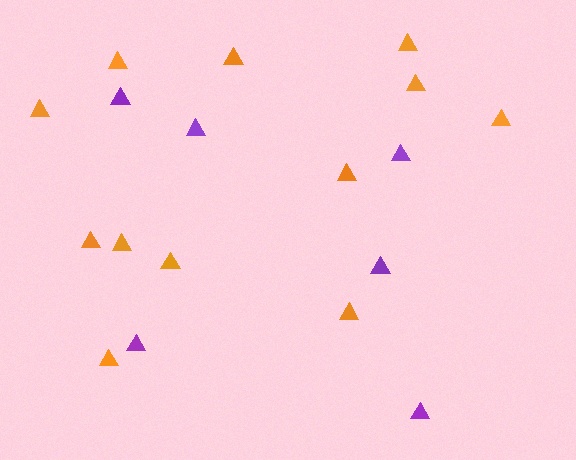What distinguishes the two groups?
There are 2 groups: one group of orange triangles (12) and one group of purple triangles (6).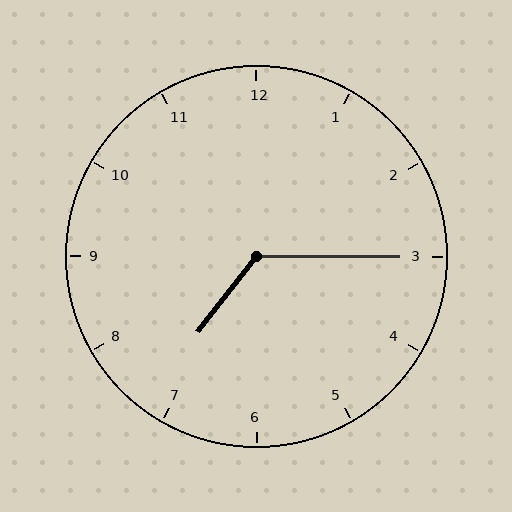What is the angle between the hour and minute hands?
Approximately 128 degrees.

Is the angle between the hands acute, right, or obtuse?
It is obtuse.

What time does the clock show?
7:15.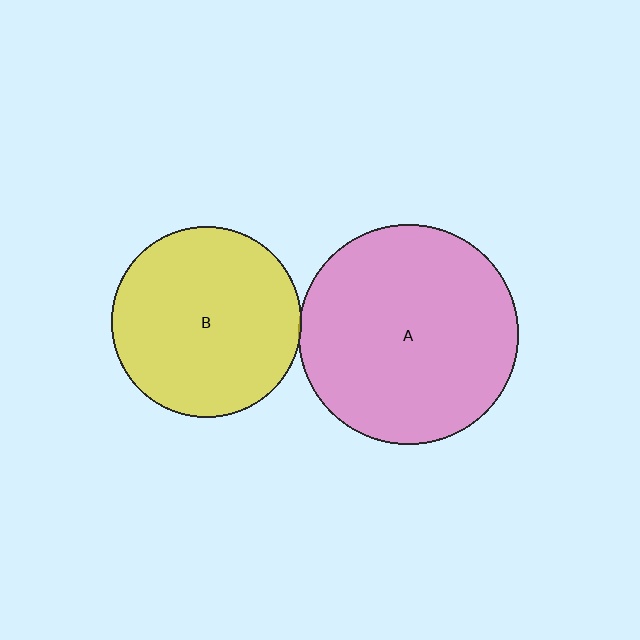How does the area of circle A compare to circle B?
Approximately 1.3 times.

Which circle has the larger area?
Circle A (pink).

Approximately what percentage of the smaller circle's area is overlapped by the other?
Approximately 5%.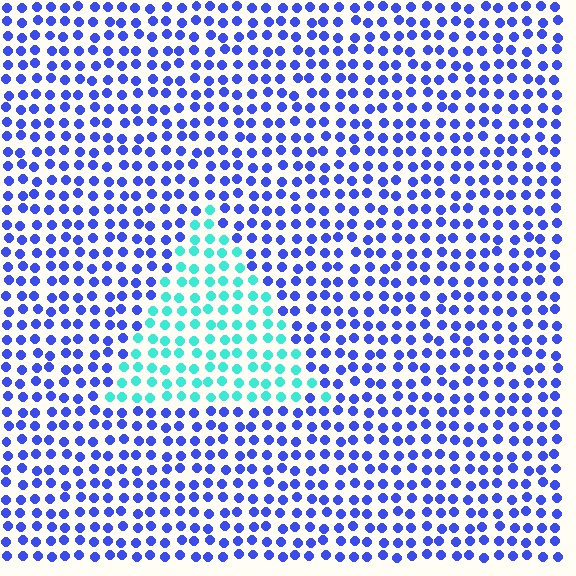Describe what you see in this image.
The image is filled with small blue elements in a uniform arrangement. A triangle-shaped region is visible where the elements are tinted to a slightly different hue, forming a subtle color boundary.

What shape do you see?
I see a triangle.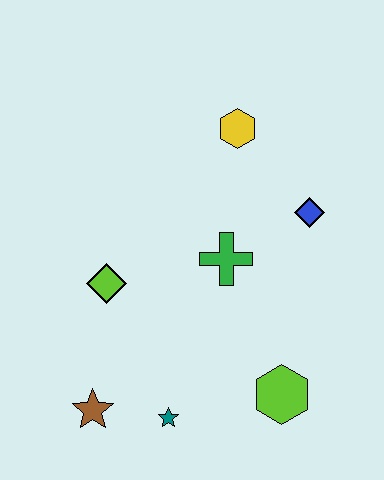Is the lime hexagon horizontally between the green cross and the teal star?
No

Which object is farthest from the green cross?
The brown star is farthest from the green cross.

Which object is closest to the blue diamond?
The green cross is closest to the blue diamond.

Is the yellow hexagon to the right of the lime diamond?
Yes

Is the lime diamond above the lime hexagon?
Yes